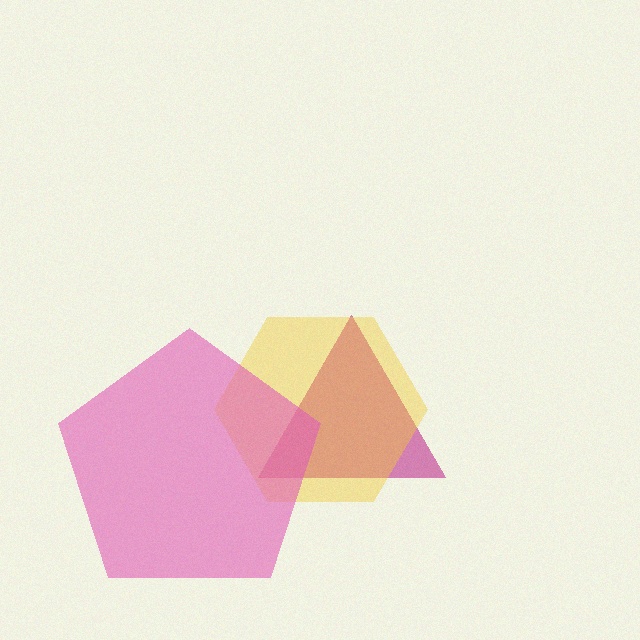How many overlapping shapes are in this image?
There are 3 overlapping shapes in the image.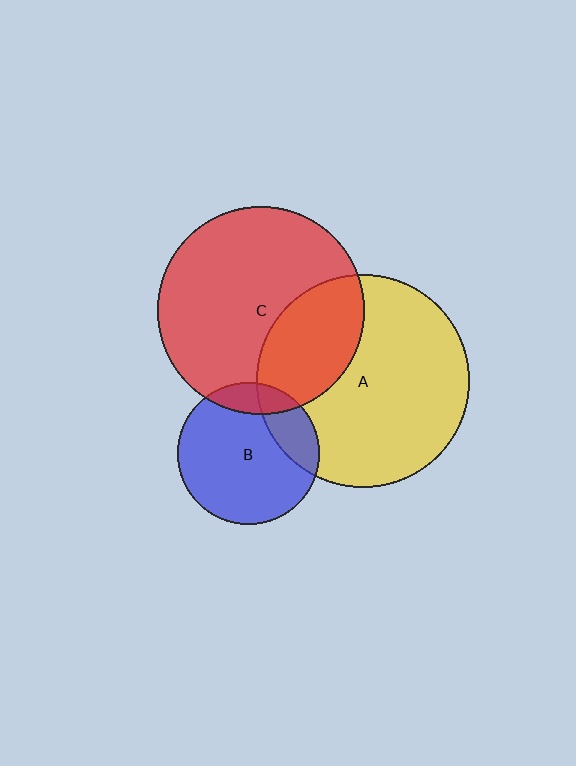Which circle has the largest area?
Circle A (yellow).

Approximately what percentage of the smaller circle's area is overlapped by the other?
Approximately 30%.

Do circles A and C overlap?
Yes.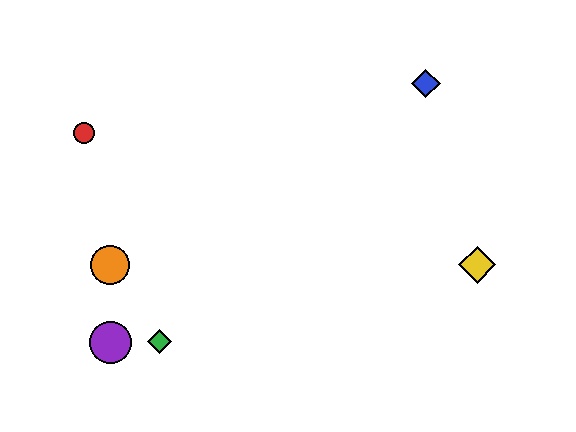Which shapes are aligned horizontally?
The yellow diamond, the orange circle are aligned horizontally.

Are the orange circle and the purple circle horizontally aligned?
No, the orange circle is at y≈265 and the purple circle is at y≈343.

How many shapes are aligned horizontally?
2 shapes (the yellow diamond, the orange circle) are aligned horizontally.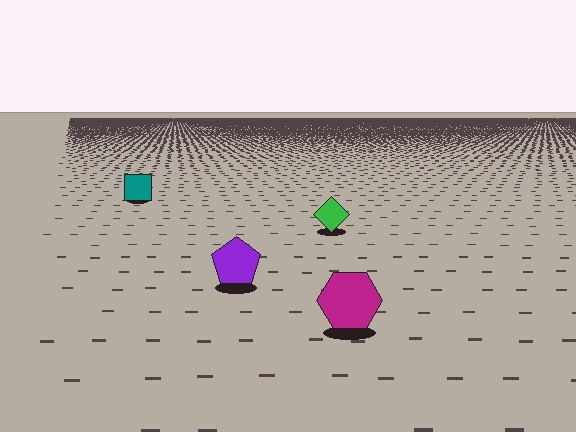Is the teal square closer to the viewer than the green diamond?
No. The green diamond is closer — you can tell from the texture gradient: the ground texture is coarser near it.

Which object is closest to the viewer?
The magenta hexagon is closest. The texture marks near it are larger and more spread out.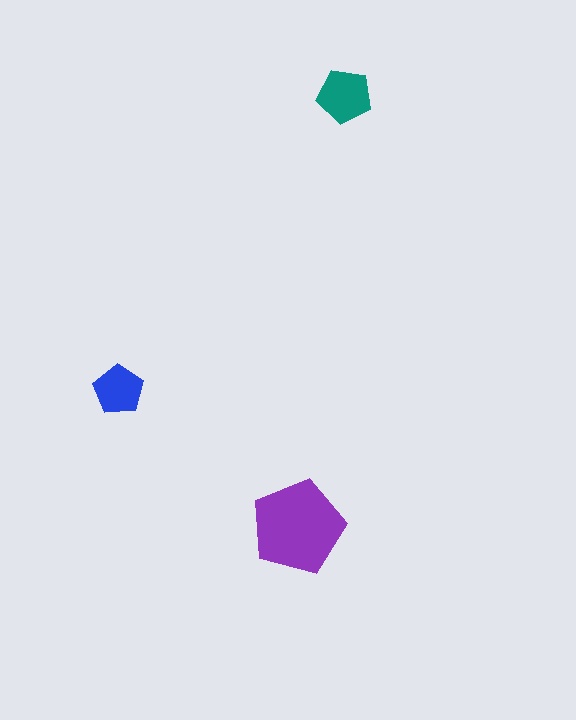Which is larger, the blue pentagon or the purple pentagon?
The purple one.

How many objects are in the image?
There are 3 objects in the image.